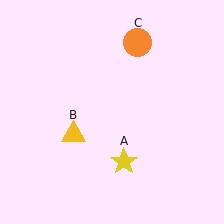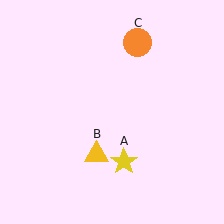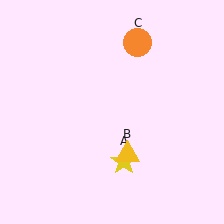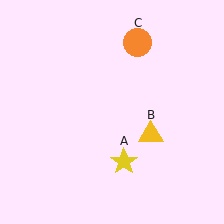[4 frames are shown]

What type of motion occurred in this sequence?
The yellow triangle (object B) rotated counterclockwise around the center of the scene.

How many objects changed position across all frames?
1 object changed position: yellow triangle (object B).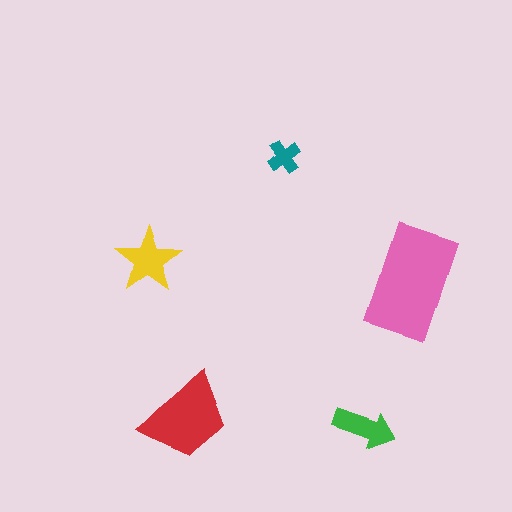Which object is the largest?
The pink rectangle.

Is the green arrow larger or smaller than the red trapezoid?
Smaller.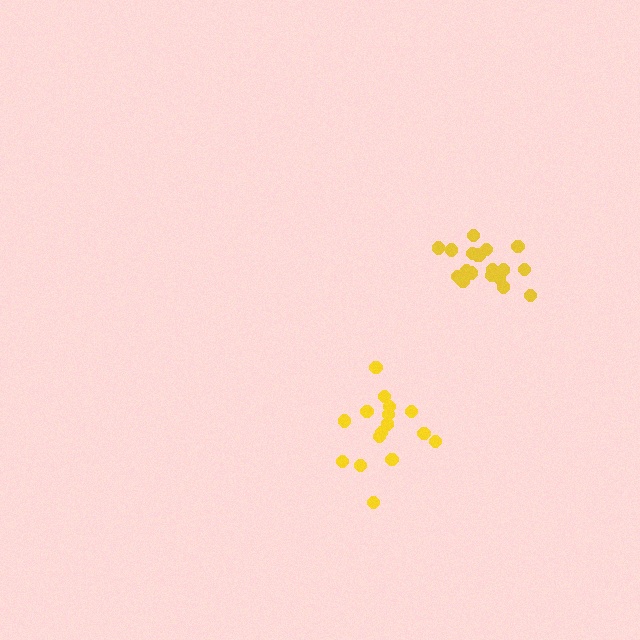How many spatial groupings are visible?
There are 2 spatial groupings.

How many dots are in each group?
Group 1: 16 dots, Group 2: 19 dots (35 total).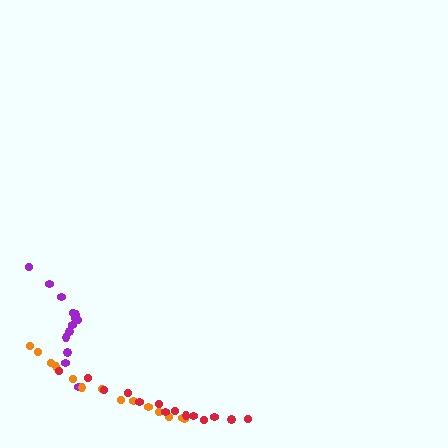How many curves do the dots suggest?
There are 3 distinct paths.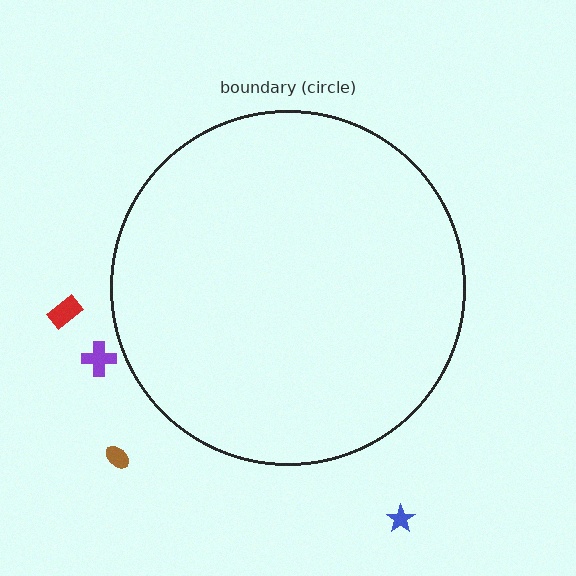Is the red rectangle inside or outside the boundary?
Outside.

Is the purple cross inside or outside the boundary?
Outside.